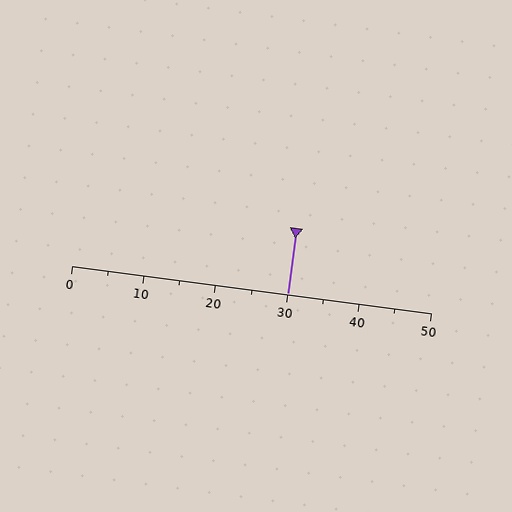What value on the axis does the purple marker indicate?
The marker indicates approximately 30.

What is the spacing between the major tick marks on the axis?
The major ticks are spaced 10 apart.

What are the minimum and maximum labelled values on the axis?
The axis runs from 0 to 50.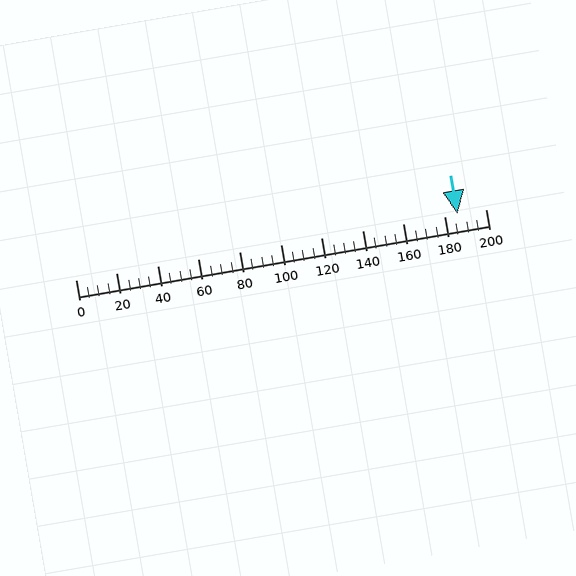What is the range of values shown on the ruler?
The ruler shows values from 0 to 200.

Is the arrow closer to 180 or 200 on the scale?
The arrow is closer to 180.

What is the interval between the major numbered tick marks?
The major tick marks are spaced 20 units apart.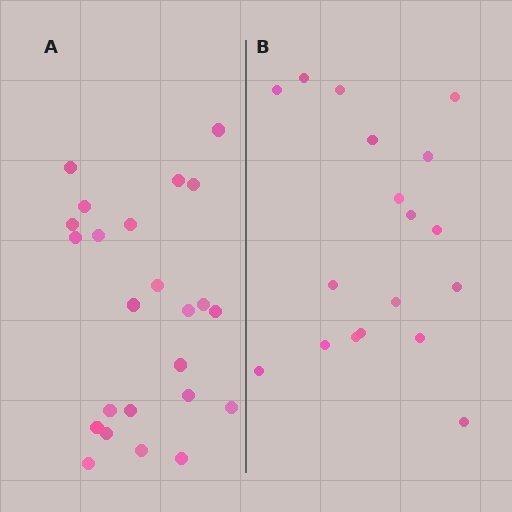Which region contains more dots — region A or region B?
Region A (the left region) has more dots.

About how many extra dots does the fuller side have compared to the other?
Region A has about 6 more dots than region B.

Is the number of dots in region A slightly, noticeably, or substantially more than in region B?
Region A has noticeably more, but not dramatically so. The ratio is roughly 1.3 to 1.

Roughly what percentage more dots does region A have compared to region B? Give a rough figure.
About 35% more.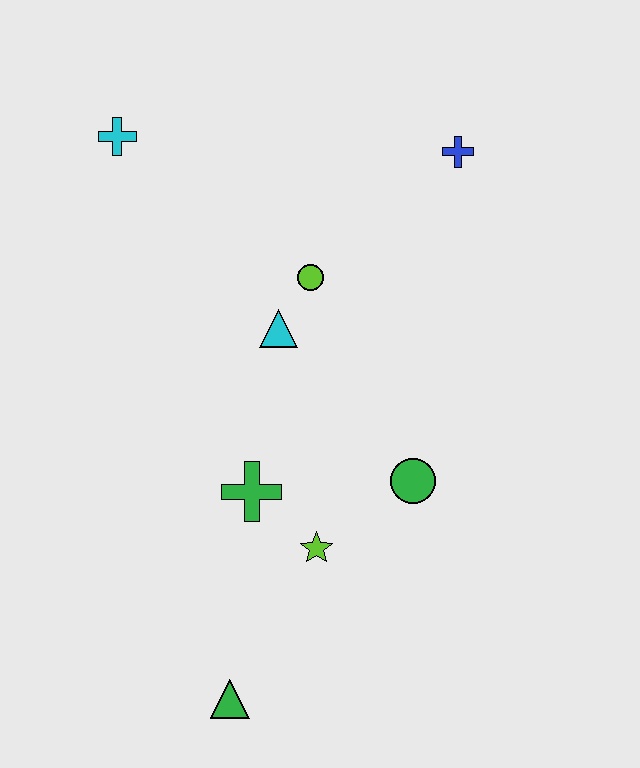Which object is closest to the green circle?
The lime star is closest to the green circle.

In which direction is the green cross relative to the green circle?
The green cross is to the left of the green circle.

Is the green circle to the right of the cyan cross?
Yes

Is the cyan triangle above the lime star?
Yes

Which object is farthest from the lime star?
The cyan cross is farthest from the lime star.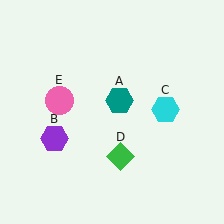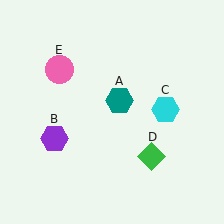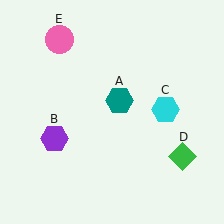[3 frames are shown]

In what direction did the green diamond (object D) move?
The green diamond (object D) moved right.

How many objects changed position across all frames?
2 objects changed position: green diamond (object D), pink circle (object E).